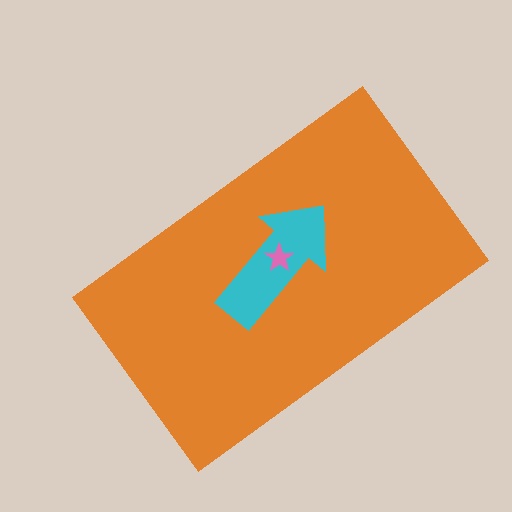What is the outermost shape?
The orange rectangle.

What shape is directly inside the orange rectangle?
The cyan arrow.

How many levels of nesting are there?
3.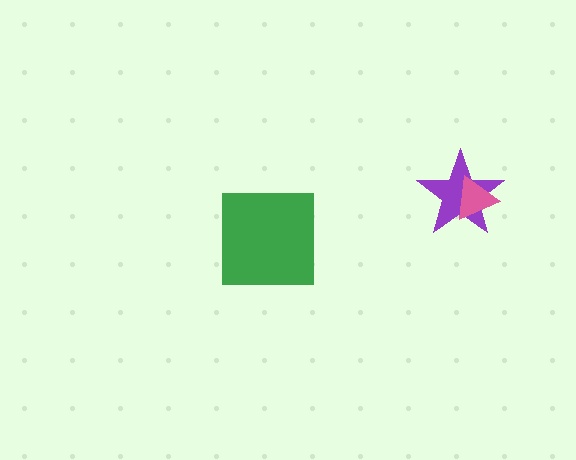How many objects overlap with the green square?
0 objects overlap with the green square.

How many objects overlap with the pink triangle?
1 object overlaps with the pink triangle.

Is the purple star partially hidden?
Yes, it is partially covered by another shape.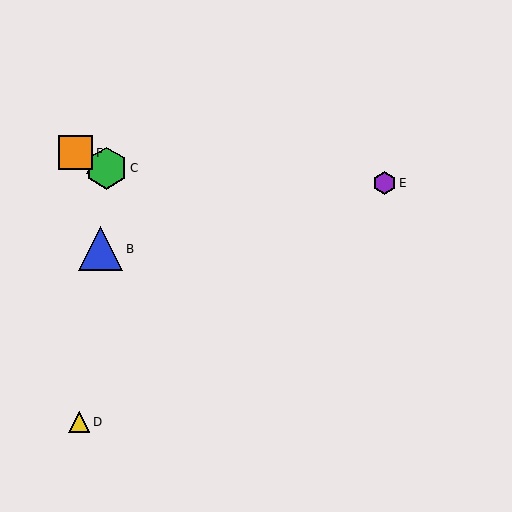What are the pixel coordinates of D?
Object D is at (79, 422).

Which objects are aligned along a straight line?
Objects A, C, F are aligned along a straight line.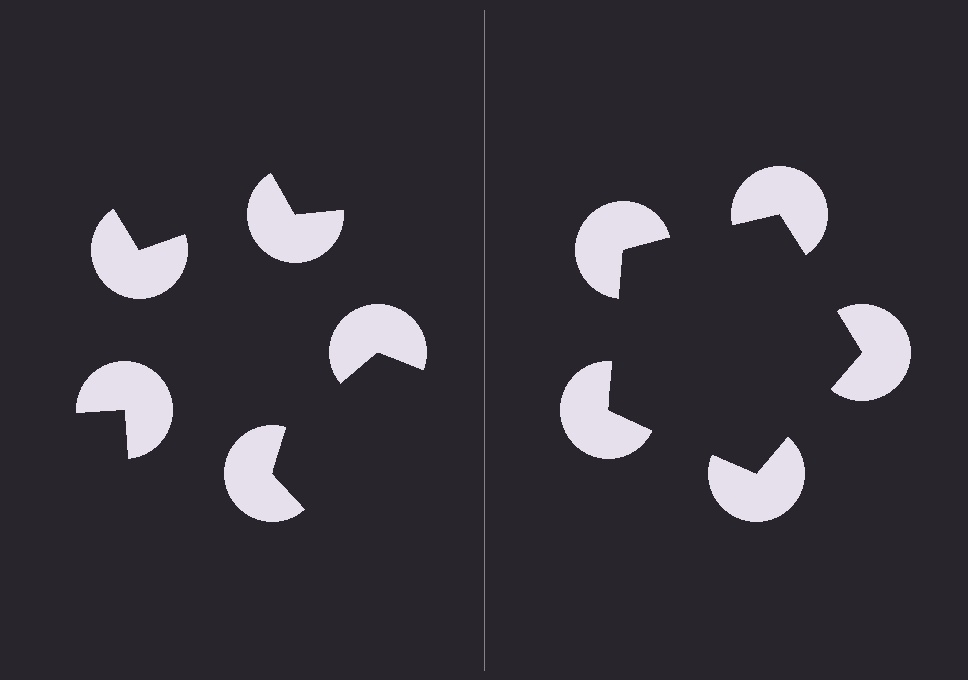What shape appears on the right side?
An illusory pentagon.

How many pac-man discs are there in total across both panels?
10 — 5 on each side.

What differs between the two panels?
The pac-man discs are positioned identically on both sides; only the wedge orientations differ. On the right they align to a pentagon; on the left they are misaligned.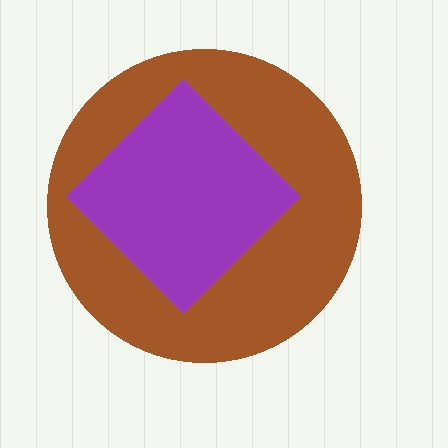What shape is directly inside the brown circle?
The purple diamond.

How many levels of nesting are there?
2.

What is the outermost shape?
The brown circle.